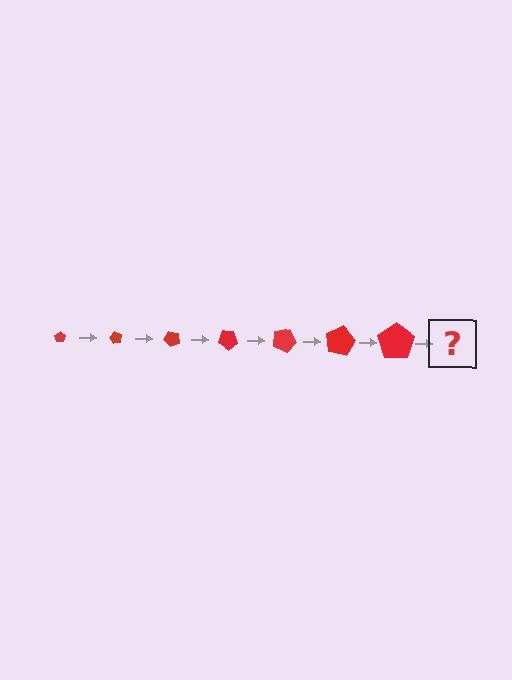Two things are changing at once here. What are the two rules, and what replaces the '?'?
The two rules are that the pentagon grows larger each step and it rotates 60 degrees each step. The '?' should be a pentagon, larger than the previous one and rotated 420 degrees from the start.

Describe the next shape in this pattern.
It should be a pentagon, larger than the previous one and rotated 420 degrees from the start.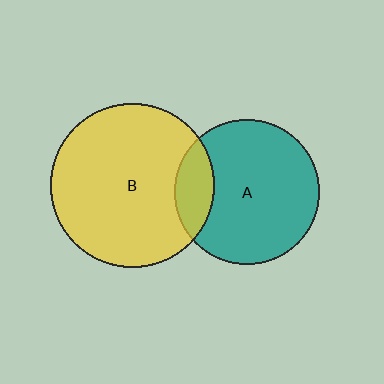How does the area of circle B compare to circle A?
Approximately 1.3 times.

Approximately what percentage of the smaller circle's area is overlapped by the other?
Approximately 15%.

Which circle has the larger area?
Circle B (yellow).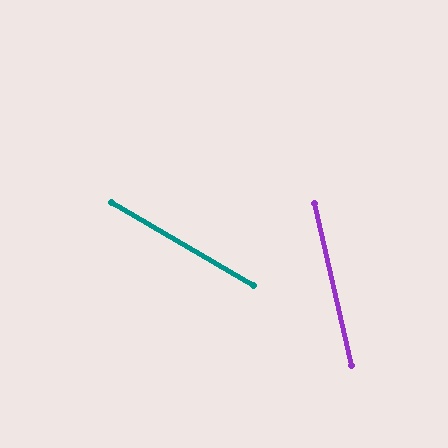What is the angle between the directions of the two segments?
Approximately 47 degrees.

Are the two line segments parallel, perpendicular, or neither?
Neither parallel nor perpendicular — they differ by about 47°.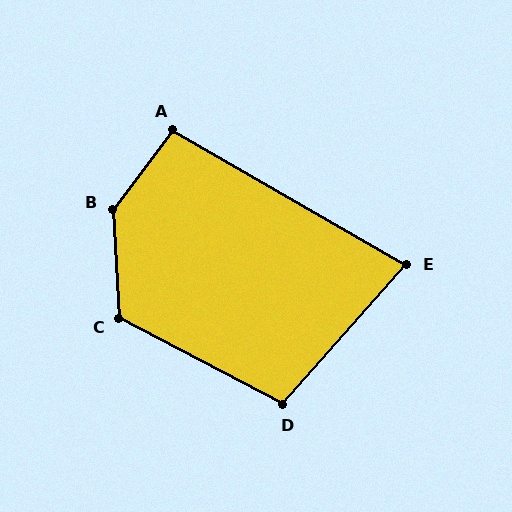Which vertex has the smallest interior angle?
E, at approximately 78 degrees.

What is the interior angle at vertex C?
Approximately 121 degrees (obtuse).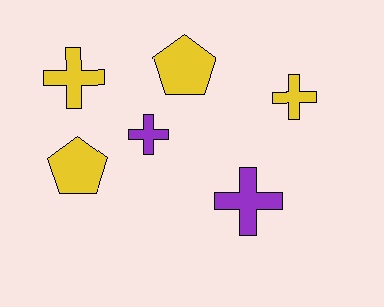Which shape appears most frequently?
Cross, with 4 objects.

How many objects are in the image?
There are 6 objects.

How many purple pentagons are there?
There are no purple pentagons.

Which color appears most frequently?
Yellow, with 4 objects.